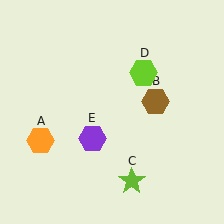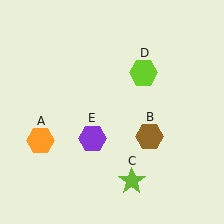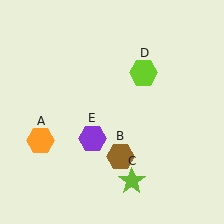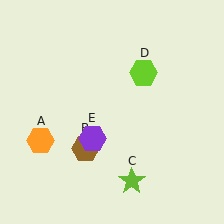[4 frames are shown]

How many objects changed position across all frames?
1 object changed position: brown hexagon (object B).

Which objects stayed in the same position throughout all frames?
Orange hexagon (object A) and lime star (object C) and lime hexagon (object D) and purple hexagon (object E) remained stationary.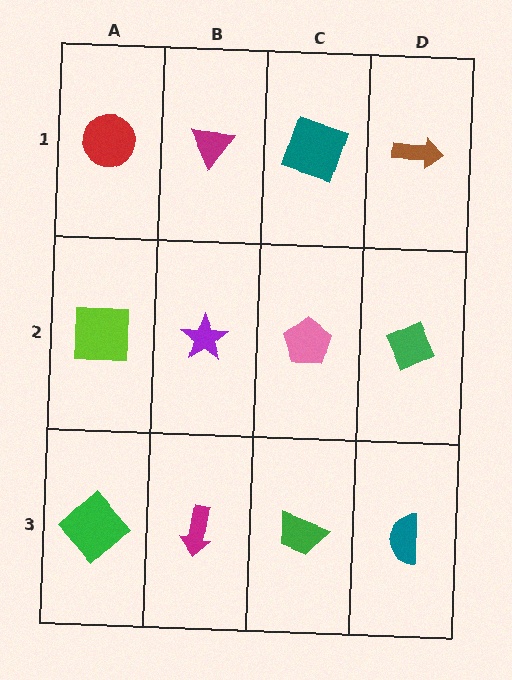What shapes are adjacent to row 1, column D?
A green diamond (row 2, column D), a teal square (row 1, column C).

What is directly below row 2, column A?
A green diamond.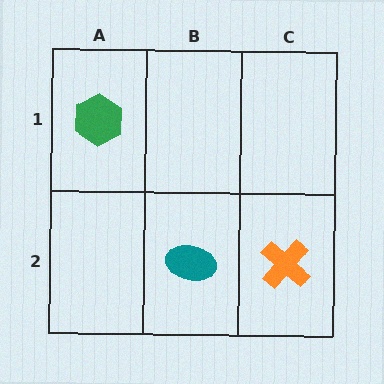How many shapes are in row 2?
2 shapes.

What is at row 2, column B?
A teal ellipse.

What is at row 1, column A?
A green hexagon.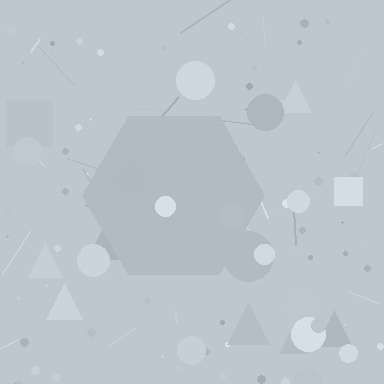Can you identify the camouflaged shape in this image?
The camouflaged shape is a hexagon.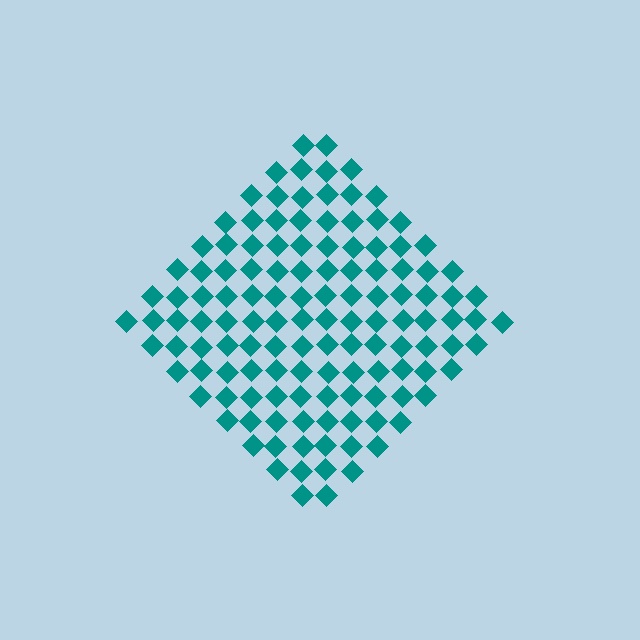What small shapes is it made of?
It is made of small diamonds.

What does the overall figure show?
The overall figure shows a diamond.